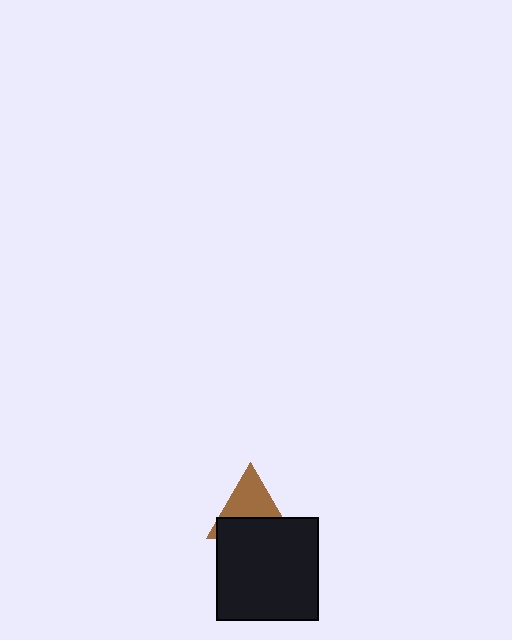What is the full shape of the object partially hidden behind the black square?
The partially hidden object is a brown triangle.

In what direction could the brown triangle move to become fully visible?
The brown triangle could move up. That would shift it out from behind the black square entirely.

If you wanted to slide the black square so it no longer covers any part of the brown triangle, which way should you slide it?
Slide it down — that is the most direct way to separate the two shapes.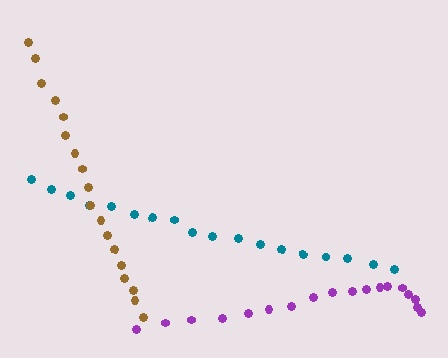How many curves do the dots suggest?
There are 3 distinct paths.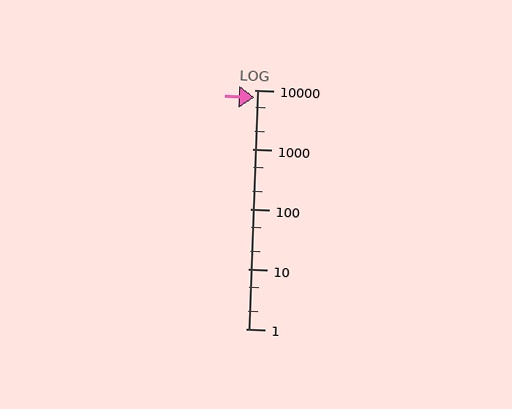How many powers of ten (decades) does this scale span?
The scale spans 4 decades, from 1 to 10000.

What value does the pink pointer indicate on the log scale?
The pointer indicates approximately 7600.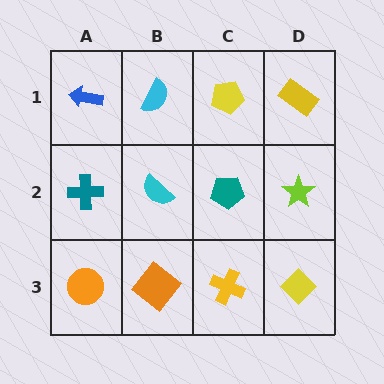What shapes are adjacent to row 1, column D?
A lime star (row 2, column D), a yellow pentagon (row 1, column C).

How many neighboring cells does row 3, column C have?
3.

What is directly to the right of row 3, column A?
An orange diamond.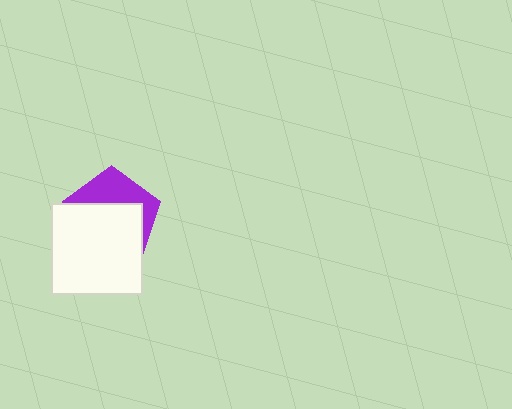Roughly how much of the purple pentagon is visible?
A small part of it is visible (roughly 38%).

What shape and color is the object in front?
The object in front is a white square.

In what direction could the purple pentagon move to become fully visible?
The purple pentagon could move up. That would shift it out from behind the white square entirely.